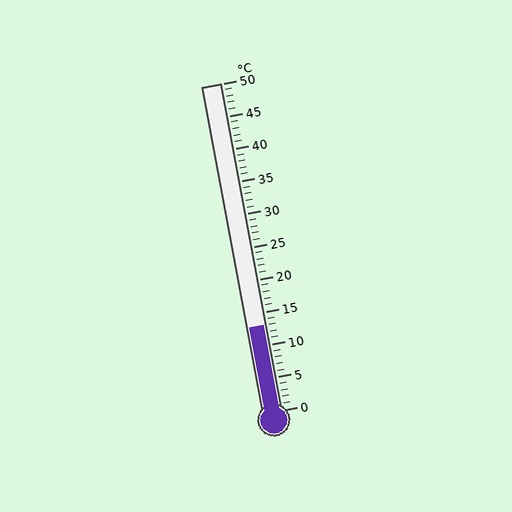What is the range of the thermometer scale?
The thermometer scale ranges from 0°C to 50°C.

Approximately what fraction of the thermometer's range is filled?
The thermometer is filled to approximately 25% of its range.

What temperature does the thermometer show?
The thermometer shows approximately 13°C.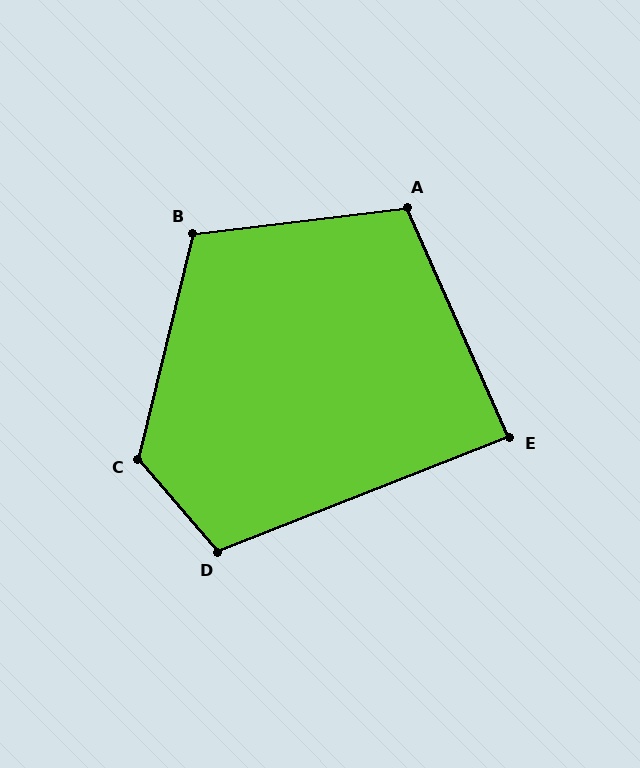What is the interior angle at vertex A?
Approximately 107 degrees (obtuse).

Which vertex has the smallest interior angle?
E, at approximately 88 degrees.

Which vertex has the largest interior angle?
C, at approximately 126 degrees.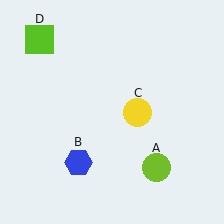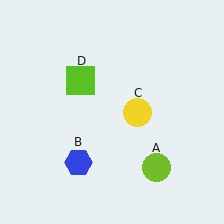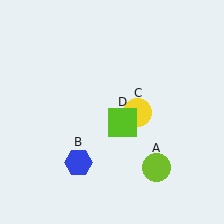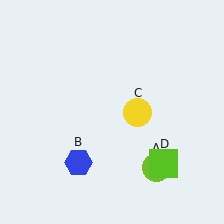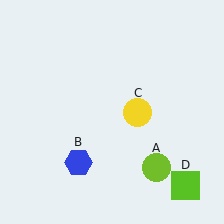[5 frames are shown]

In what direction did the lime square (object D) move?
The lime square (object D) moved down and to the right.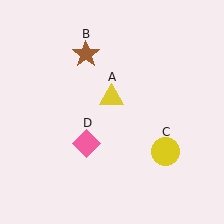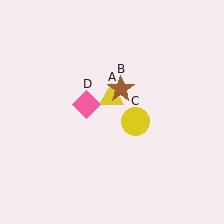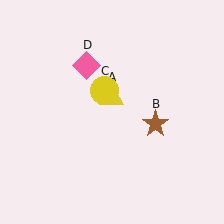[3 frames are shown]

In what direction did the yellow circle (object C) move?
The yellow circle (object C) moved up and to the left.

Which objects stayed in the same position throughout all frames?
Yellow triangle (object A) remained stationary.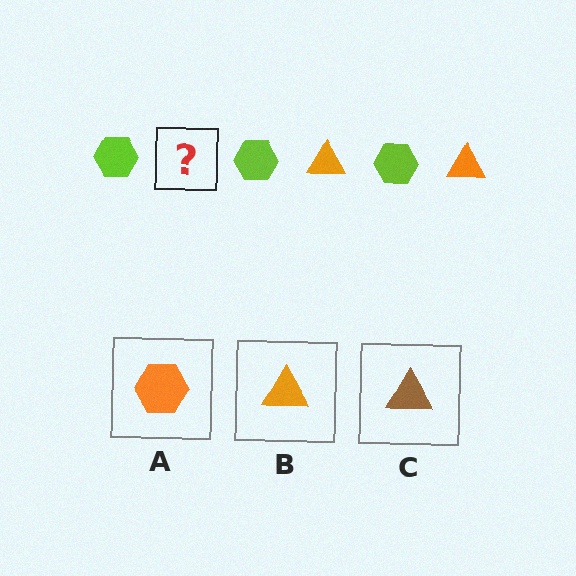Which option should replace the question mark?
Option B.